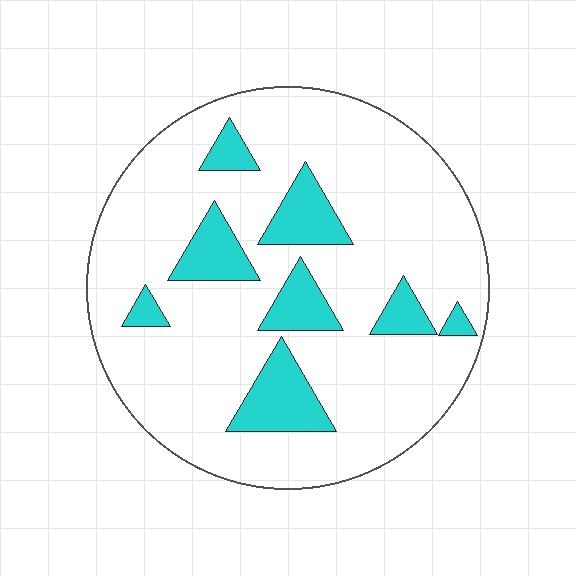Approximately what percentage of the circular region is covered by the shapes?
Approximately 15%.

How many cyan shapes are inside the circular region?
8.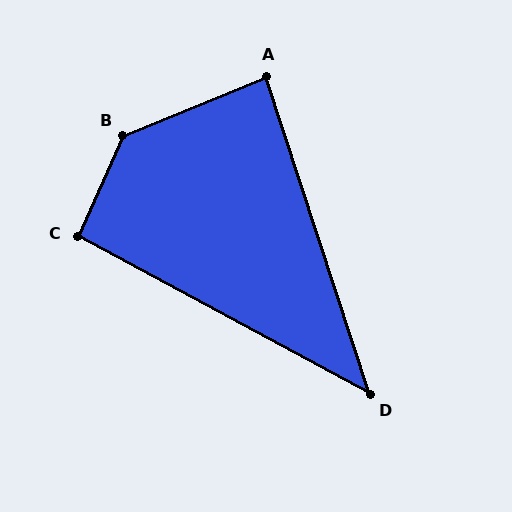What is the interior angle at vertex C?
Approximately 94 degrees (approximately right).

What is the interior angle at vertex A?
Approximately 86 degrees (approximately right).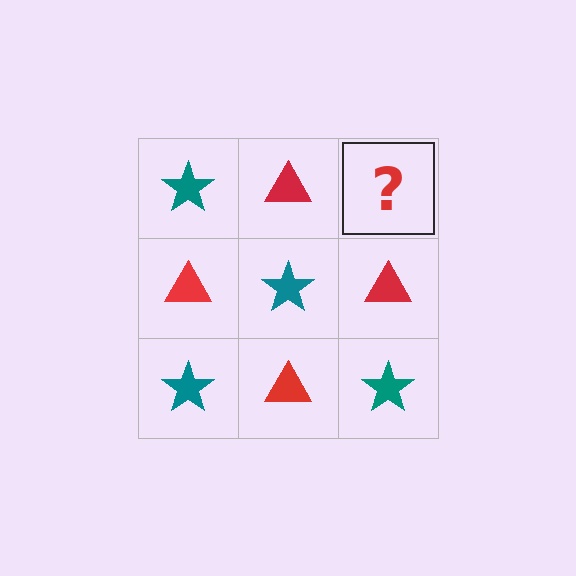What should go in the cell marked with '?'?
The missing cell should contain a teal star.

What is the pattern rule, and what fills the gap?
The rule is that it alternates teal star and red triangle in a checkerboard pattern. The gap should be filled with a teal star.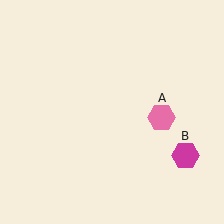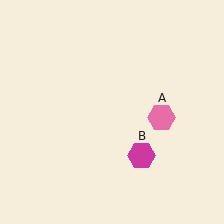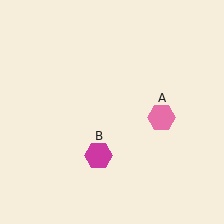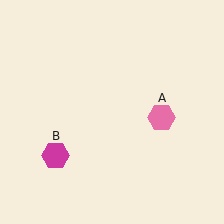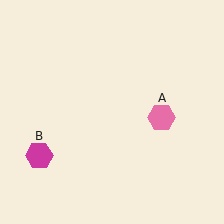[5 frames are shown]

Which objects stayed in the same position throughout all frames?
Pink hexagon (object A) remained stationary.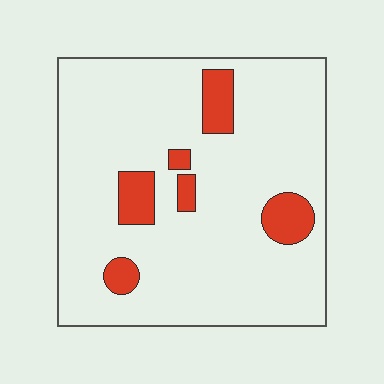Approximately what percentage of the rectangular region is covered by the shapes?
Approximately 10%.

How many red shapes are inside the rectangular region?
6.